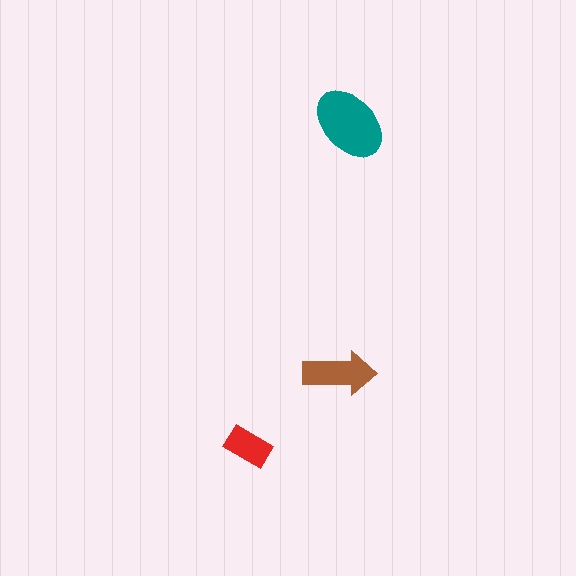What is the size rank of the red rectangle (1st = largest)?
3rd.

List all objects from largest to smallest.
The teal ellipse, the brown arrow, the red rectangle.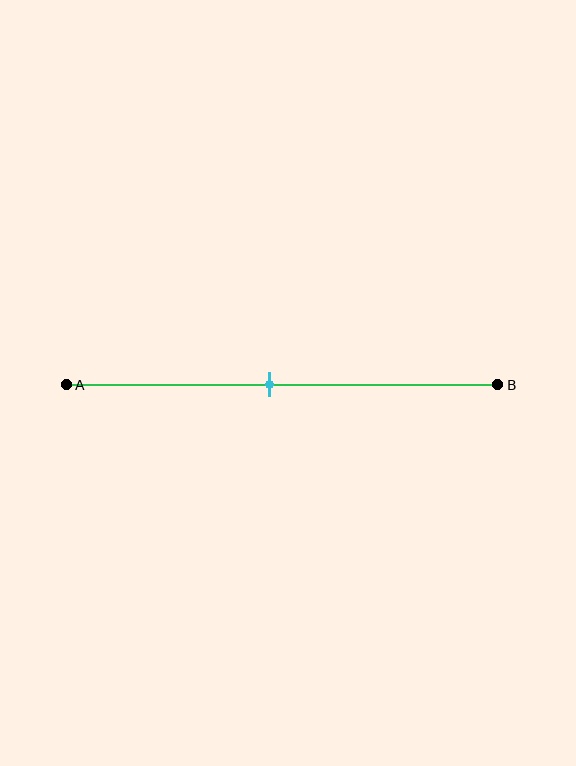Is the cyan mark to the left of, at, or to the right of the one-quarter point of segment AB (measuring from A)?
The cyan mark is to the right of the one-quarter point of segment AB.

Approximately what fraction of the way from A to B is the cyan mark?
The cyan mark is approximately 45% of the way from A to B.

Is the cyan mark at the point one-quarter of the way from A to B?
No, the mark is at about 45% from A, not at the 25% one-quarter point.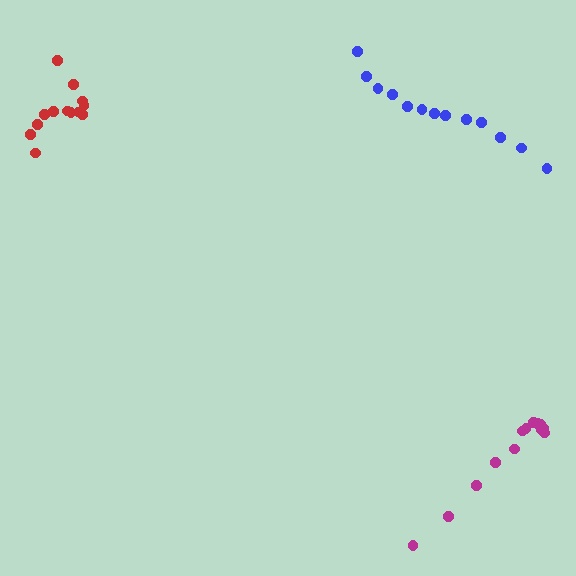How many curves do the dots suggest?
There are 3 distinct paths.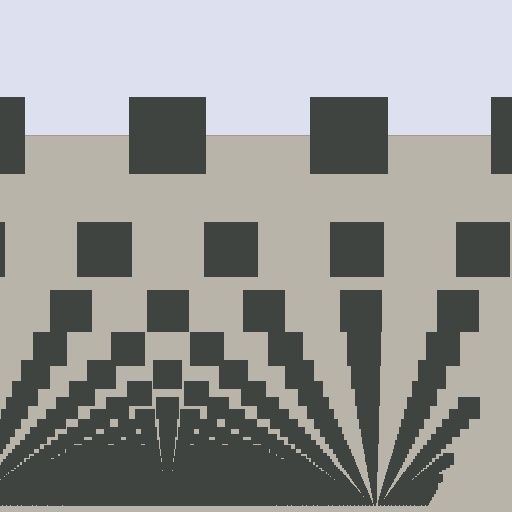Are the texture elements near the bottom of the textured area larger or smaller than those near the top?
Smaller. The gradient is inverted — elements near the bottom are smaller and denser.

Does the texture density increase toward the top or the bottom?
Density increases toward the bottom.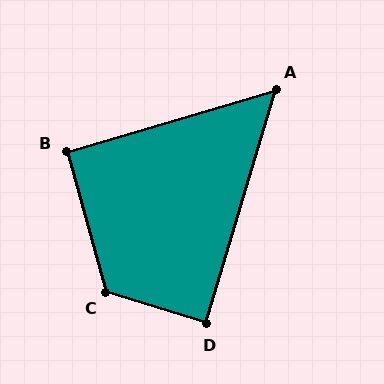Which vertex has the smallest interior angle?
A, at approximately 57 degrees.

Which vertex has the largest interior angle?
C, at approximately 123 degrees.